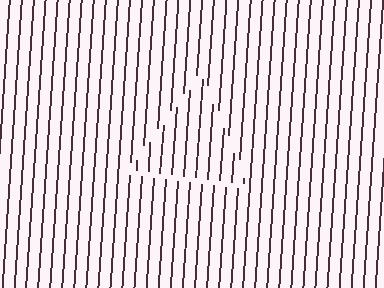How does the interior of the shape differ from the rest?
The interior of the shape contains the same grating, shifted by half a period — the contour is defined by the phase discontinuity where line-ends from the inner and outer gratings abut.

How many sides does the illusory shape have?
3 sides — the line-ends trace a triangle.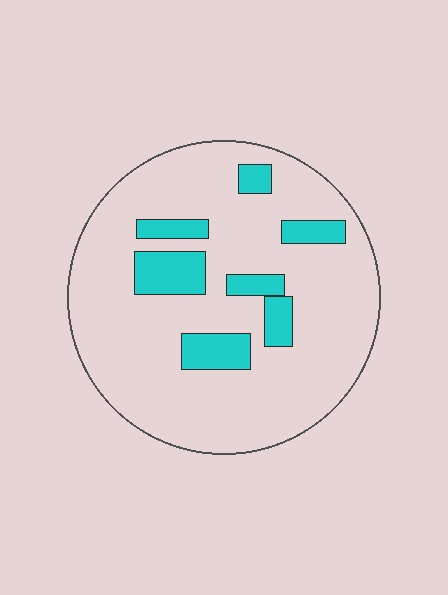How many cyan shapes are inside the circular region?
7.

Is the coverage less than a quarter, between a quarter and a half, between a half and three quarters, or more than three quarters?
Less than a quarter.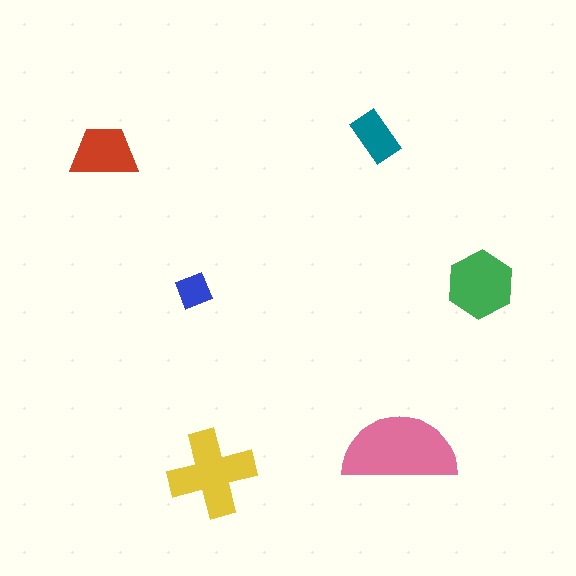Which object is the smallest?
The blue diamond.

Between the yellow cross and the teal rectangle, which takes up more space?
The yellow cross.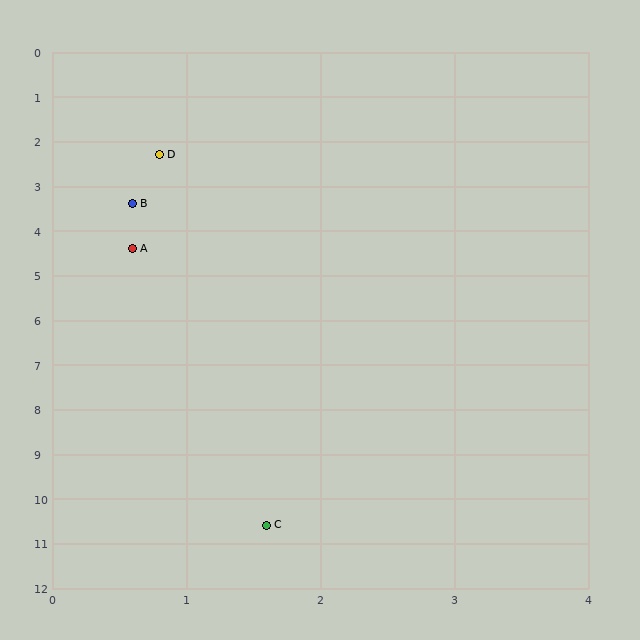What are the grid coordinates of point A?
Point A is at approximately (0.6, 4.4).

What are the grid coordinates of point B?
Point B is at approximately (0.6, 3.4).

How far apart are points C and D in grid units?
Points C and D are about 8.3 grid units apart.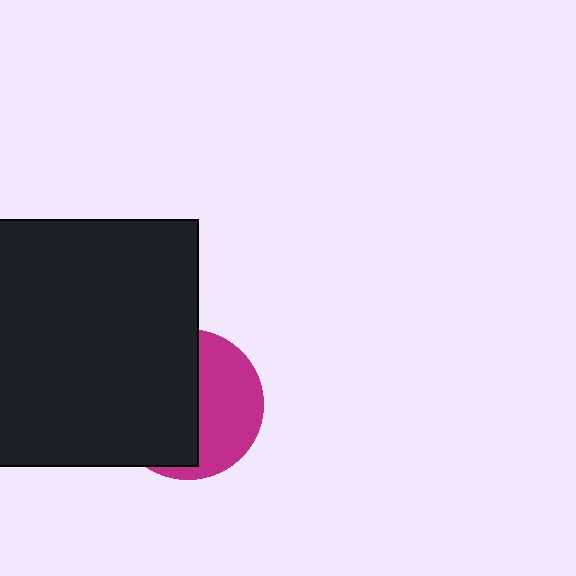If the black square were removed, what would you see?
You would see the complete magenta circle.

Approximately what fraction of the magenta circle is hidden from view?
Roughly 57% of the magenta circle is hidden behind the black square.